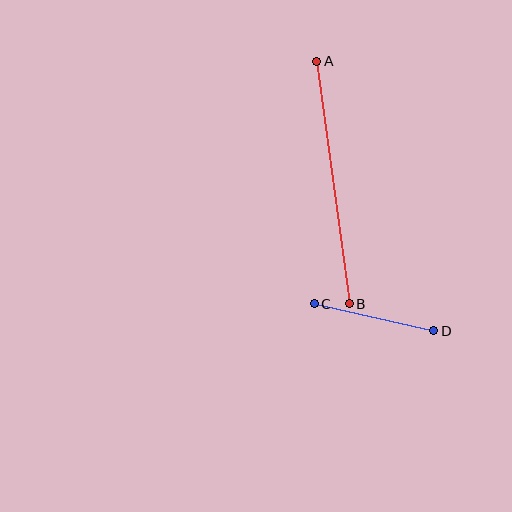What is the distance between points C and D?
The distance is approximately 122 pixels.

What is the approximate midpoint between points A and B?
The midpoint is at approximately (333, 182) pixels.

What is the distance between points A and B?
The distance is approximately 245 pixels.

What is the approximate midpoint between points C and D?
The midpoint is at approximately (374, 317) pixels.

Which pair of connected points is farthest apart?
Points A and B are farthest apart.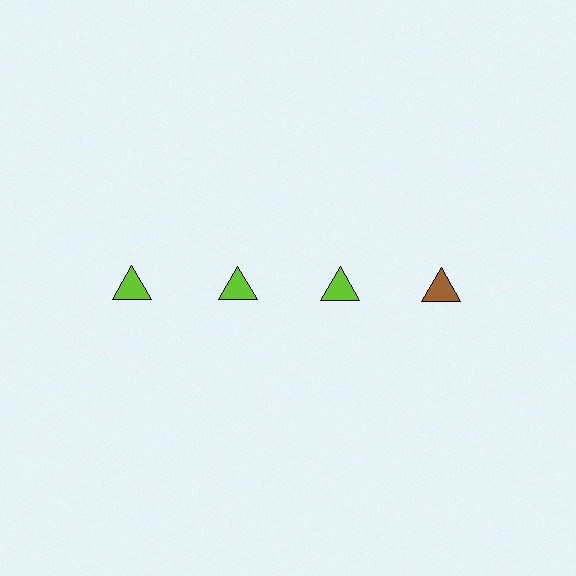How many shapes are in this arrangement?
There are 4 shapes arranged in a grid pattern.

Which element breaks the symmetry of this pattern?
The brown triangle in the top row, second from right column breaks the symmetry. All other shapes are lime triangles.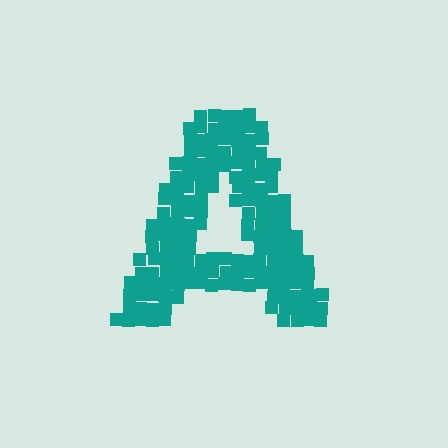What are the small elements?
The small elements are squares.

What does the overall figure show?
The overall figure shows the letter A.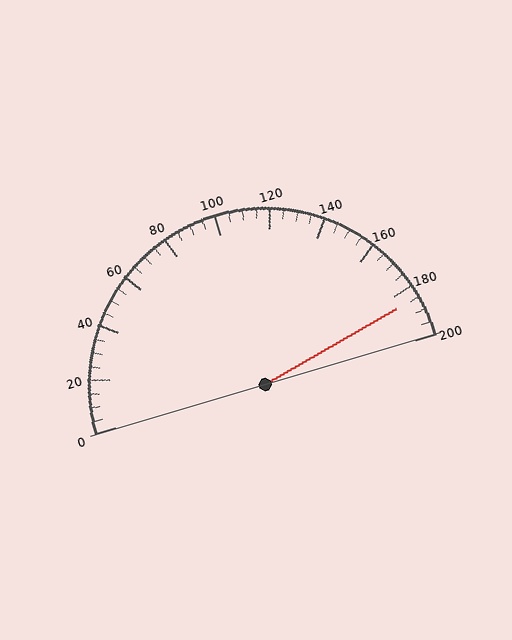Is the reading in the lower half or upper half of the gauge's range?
The reading is in the upper half of the range (0 to 200).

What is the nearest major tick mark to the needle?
The nearest major tick mark is 180.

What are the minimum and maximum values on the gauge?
The gauge ranges from 0 to 200.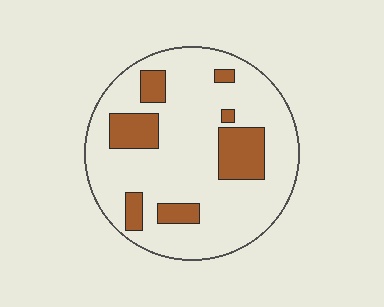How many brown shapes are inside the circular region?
7.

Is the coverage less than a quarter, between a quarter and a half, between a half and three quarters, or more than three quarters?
Less than a quarter.